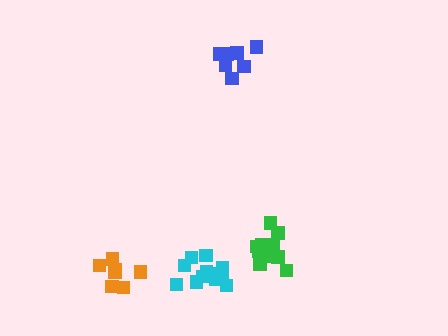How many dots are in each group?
Group 1: 7 dots, Group 2: 12 dots, Group 3: 12 dots, Group 4: 7 dots (38 total).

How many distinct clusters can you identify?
There are 4 distinct clusters.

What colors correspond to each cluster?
The clusters are colored: blue, cyan, green, orange.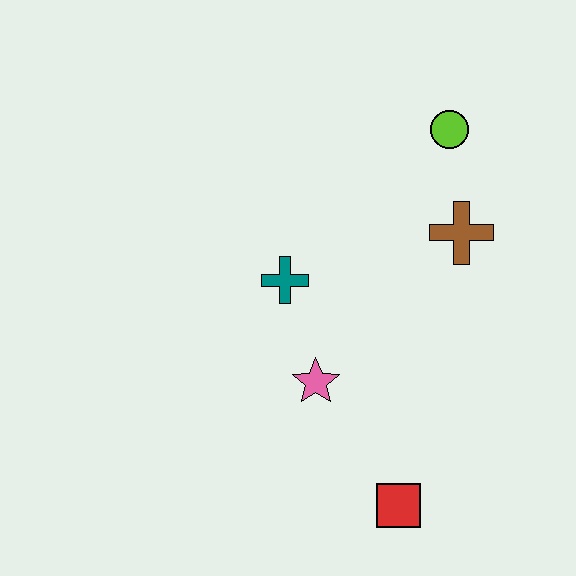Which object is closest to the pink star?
The teal cross is closest to the pink star.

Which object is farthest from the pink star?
The lime circle is farthest from the pink star.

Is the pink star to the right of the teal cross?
Yes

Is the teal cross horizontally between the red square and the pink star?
No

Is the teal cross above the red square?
Yes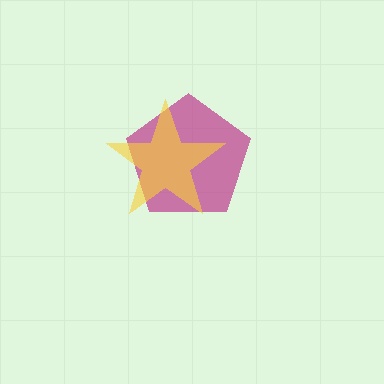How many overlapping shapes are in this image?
There are 2 overlapping shapes in the image.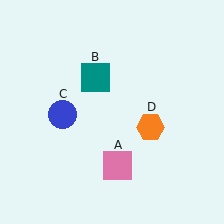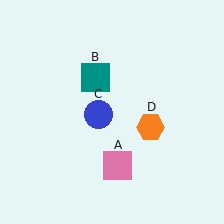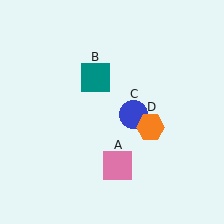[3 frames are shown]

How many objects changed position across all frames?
1 object changed position: blue circle (object C).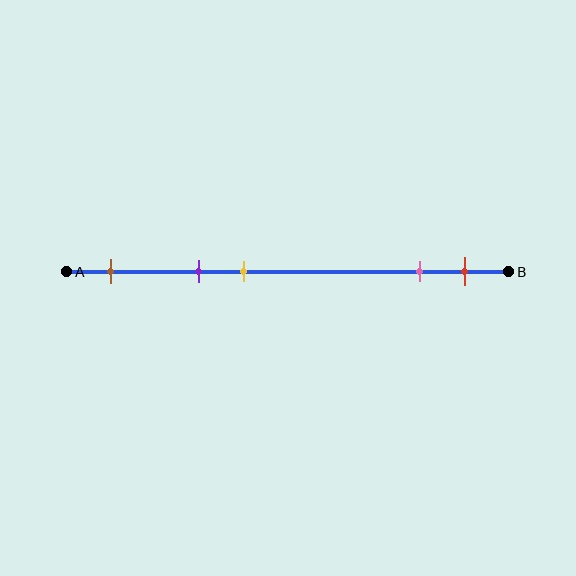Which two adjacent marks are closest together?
The pink and red marks are the closest adjacent pair.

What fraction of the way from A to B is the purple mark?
The purple mark is approximately 30% (0.3) of the way from A to B.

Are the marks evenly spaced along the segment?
No, the marks are not evenly spaced.